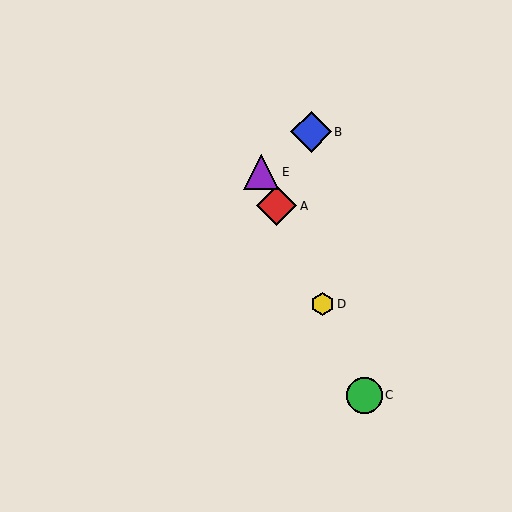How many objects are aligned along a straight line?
4 objects (A, C, D, E) are aligned along a straight line.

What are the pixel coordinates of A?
Object A is at (277, 206).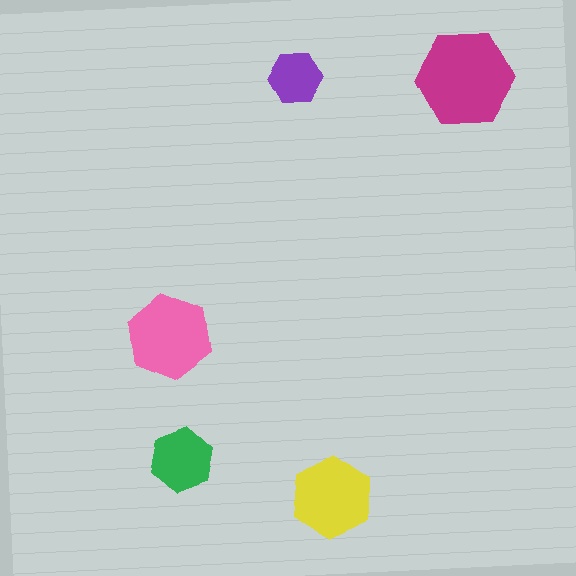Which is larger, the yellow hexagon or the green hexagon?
The yellow one.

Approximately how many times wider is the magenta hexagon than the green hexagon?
About 1.5 times wider.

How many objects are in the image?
There are 5 objects in the image.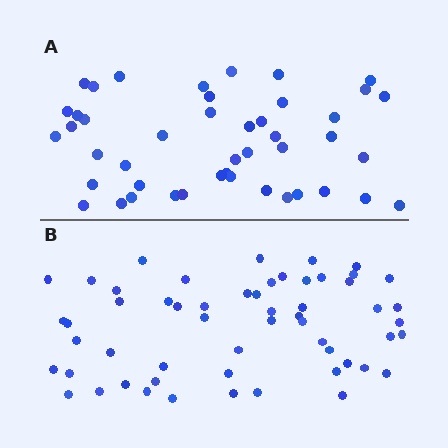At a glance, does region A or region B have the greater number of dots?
Region B (the bottom region) has more dots.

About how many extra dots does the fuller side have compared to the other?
Region B has roughly 12 or so more dots than region A.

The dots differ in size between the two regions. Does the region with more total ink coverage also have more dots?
No. Region A has more total ink coverage because its dots are larger, but region B actually contains more individual dots. Total area can be misleading — the number of items is what matters here.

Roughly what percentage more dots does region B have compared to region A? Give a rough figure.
About 25% more.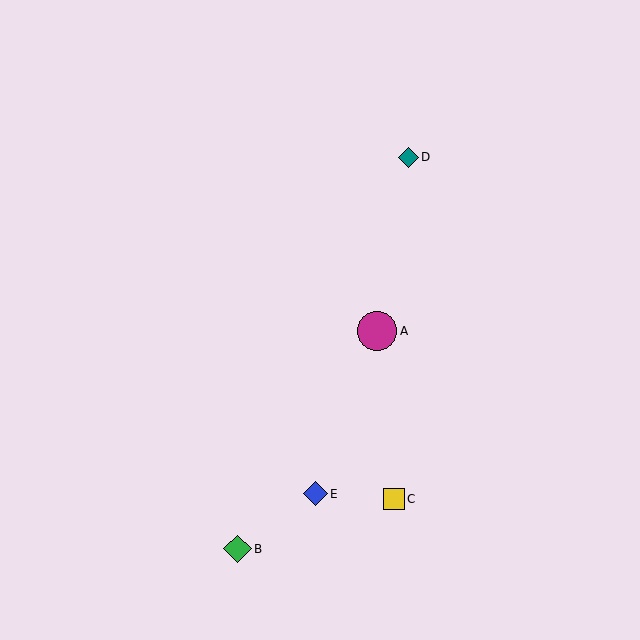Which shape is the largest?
The magenta circle (labeled A) is the largest.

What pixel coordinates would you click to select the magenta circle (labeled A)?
Click at (377, 331) to select the magenta circle A.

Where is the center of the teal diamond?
The center of the teal diamond is at (408, 157).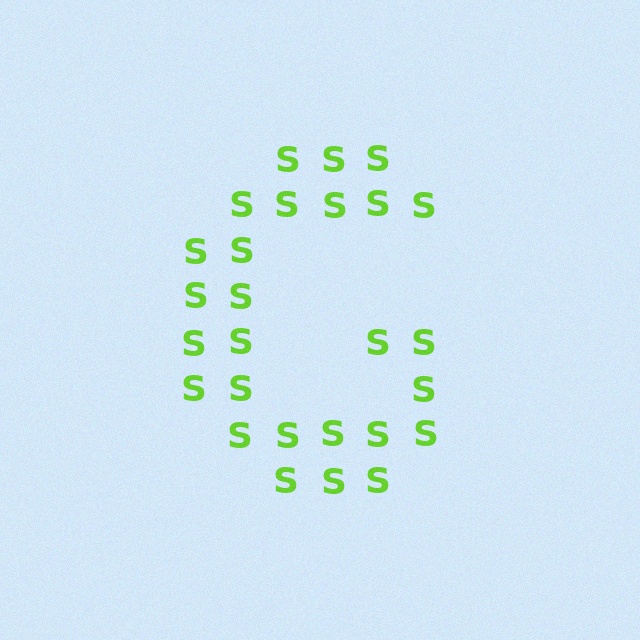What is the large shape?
The large shape is the letter G.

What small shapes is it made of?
It is made of small letter S's.